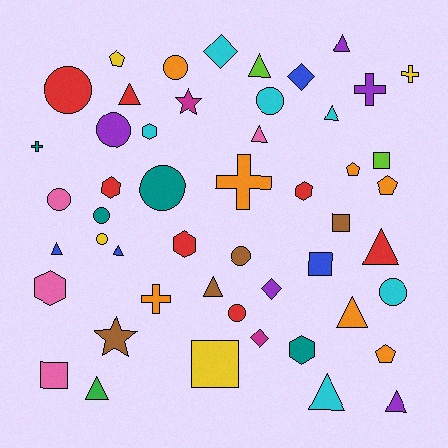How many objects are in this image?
There are 50 objects.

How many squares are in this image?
There are 5 squares.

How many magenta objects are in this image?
There are 2 magenta objects.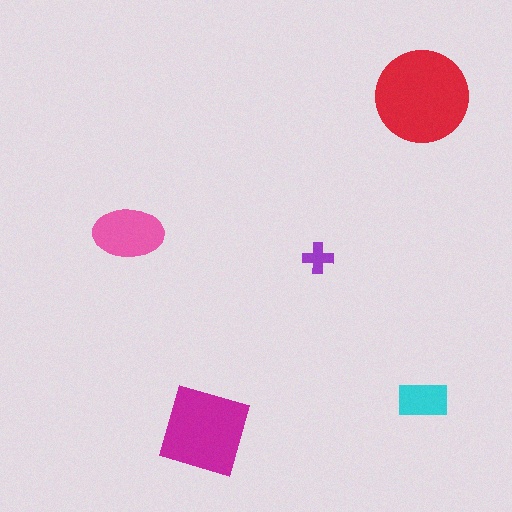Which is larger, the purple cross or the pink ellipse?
The pink ellipse.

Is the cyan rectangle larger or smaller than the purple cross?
Larger.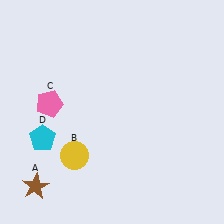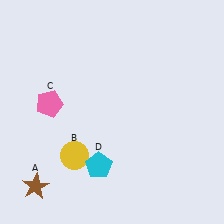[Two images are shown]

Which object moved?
The cyan pentagon (D) moved right.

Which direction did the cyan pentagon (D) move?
The cyan pentagon (D) moved right.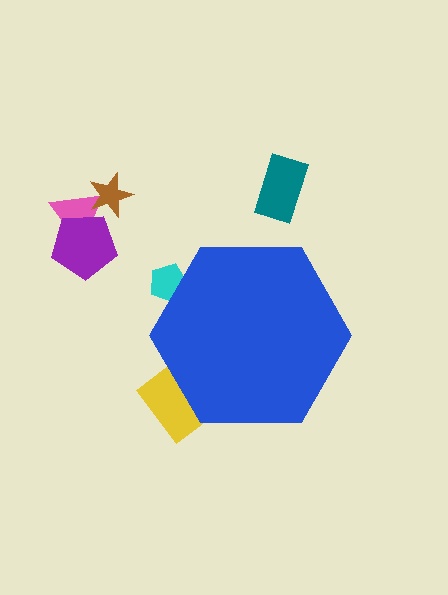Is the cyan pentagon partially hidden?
Yes, the cyan pentagon is partially hidden behind the blue hexagon.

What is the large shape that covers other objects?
A blue hexagon.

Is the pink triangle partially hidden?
No, the pink triangle is fully visible.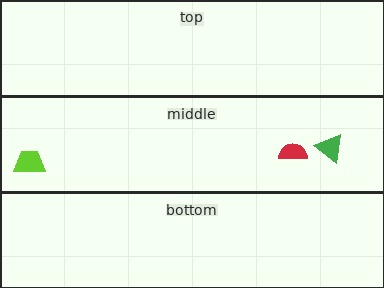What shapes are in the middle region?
The green triangle, the lime trapezoid, the red semicircle.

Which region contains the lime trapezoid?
The middle region.